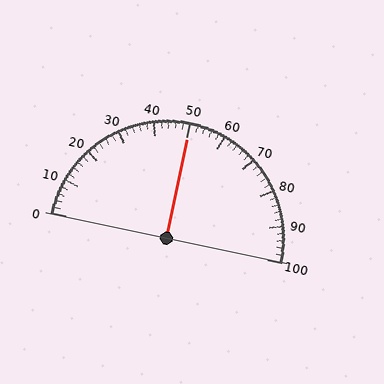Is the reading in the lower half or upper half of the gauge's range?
The reading is in the upper half of the range (0 to 100).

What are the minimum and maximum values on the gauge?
The gauge ranges from 0 to 100.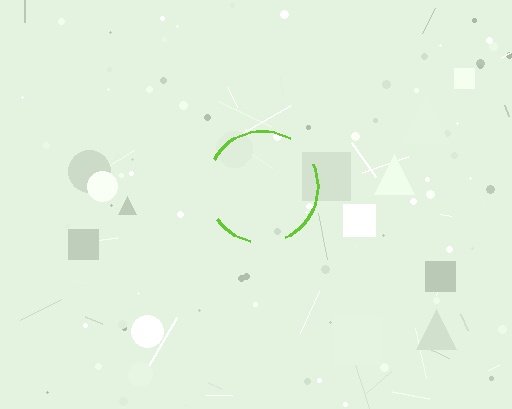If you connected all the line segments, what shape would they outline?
They would outline a circle.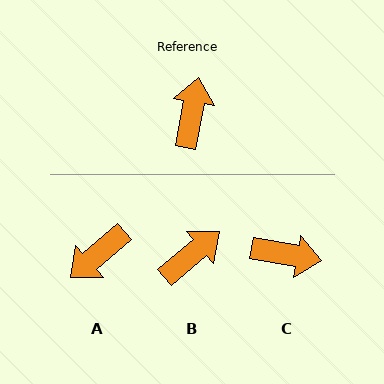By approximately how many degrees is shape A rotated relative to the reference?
Approximately 142 degrees counter-clockwise.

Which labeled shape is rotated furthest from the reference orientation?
A, about 142 degrees away.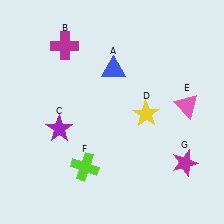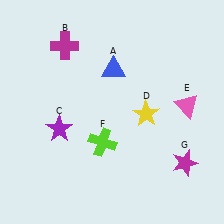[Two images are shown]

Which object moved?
The lime cross (F) moved up.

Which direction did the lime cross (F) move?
The lime cross (F) moved up.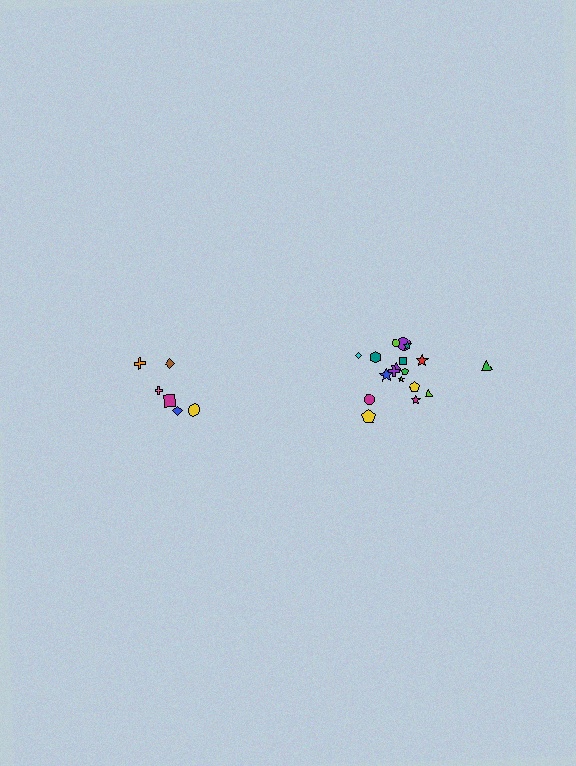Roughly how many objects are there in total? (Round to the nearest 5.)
Roughly 25 objects in total.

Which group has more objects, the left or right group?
The right group.